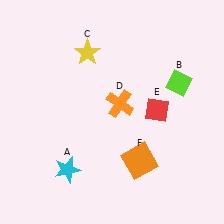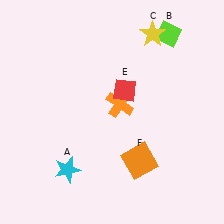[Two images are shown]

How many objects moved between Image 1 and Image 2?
3 objects moved between the two images.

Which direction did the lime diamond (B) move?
The lime diamond (B) moved up.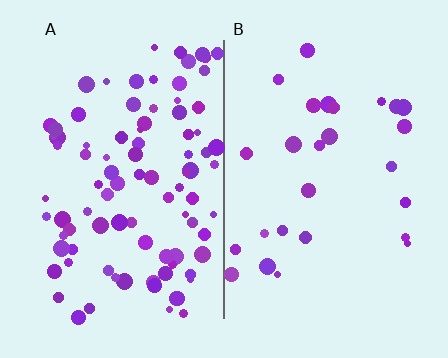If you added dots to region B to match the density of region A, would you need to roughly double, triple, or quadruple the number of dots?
Approximately triple.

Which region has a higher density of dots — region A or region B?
A (the left).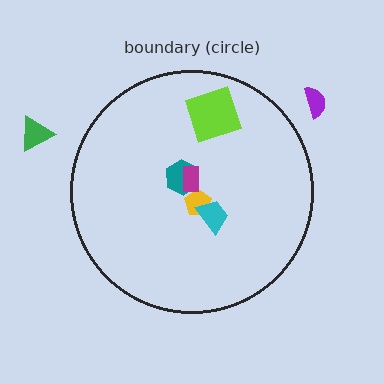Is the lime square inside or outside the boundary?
Inside.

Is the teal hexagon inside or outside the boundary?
Inside.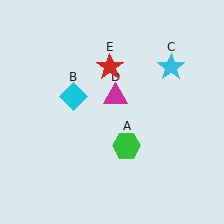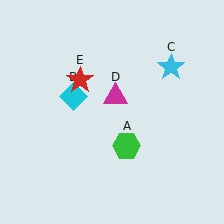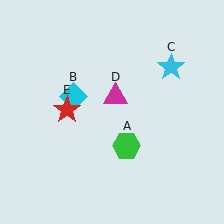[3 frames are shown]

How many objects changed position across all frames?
1 object changed position: red star (object E).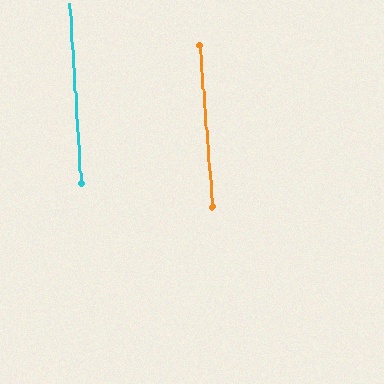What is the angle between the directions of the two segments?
Approximately 1 degree.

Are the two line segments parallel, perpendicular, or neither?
Parallel — their directions differ by only 1.1°.